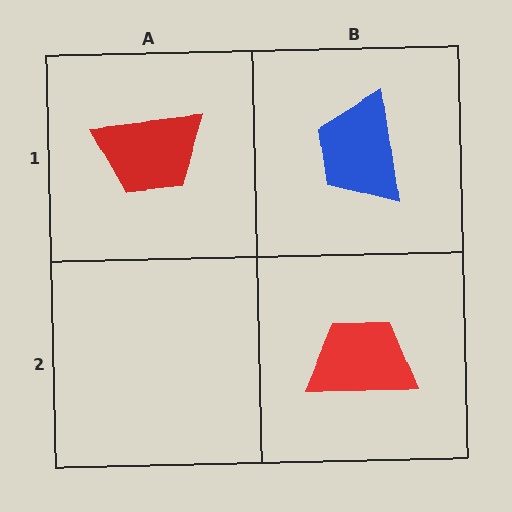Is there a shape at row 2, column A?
No, that cell is empty.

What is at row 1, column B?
A blue trapezoid.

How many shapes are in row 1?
2 shapes.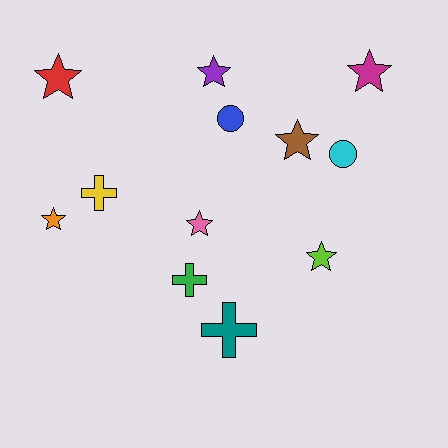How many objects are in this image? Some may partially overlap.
There are 12 objects.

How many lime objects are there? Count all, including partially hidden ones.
There is 1 lime object.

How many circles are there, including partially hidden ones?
There are 2 circles.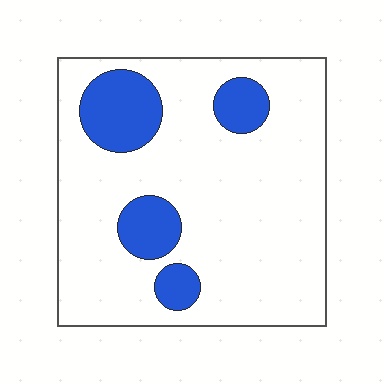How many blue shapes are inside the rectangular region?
4.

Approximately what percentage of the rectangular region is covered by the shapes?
Approximately 20%.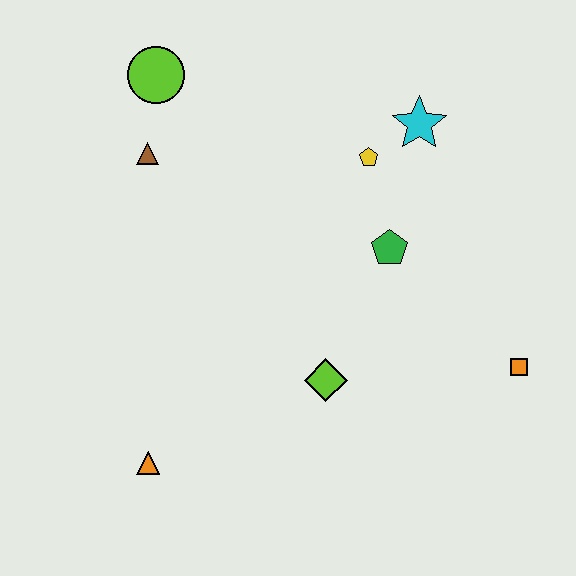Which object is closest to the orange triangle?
The lime diamond is closest to the orange triangle.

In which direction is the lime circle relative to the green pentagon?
The lime circle is to the left of the green pentagon.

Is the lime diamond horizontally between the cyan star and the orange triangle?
Yes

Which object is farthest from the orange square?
The lime circle is farthest from the orange square.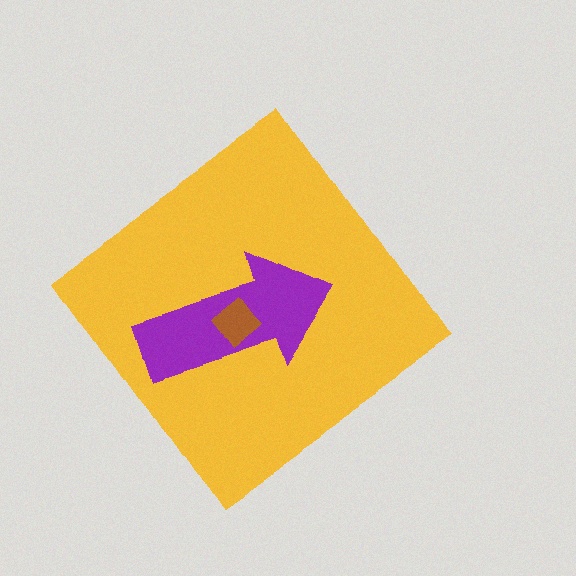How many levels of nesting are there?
3.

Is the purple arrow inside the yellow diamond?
Yes.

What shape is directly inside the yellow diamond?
The purple arrow.